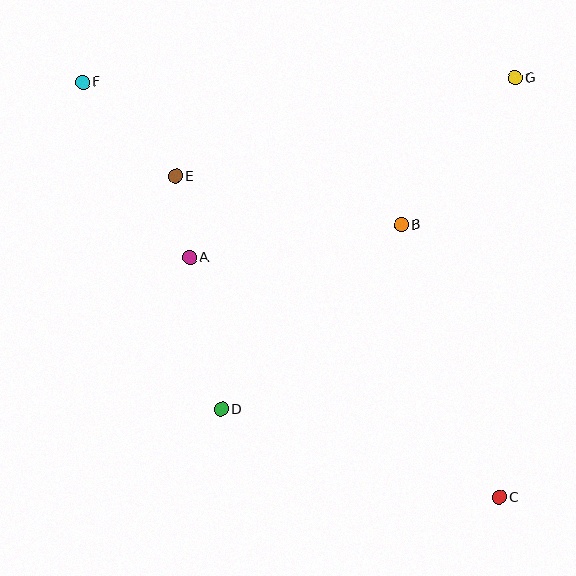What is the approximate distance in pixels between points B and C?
The distance between B and C is approximately 289 pixels.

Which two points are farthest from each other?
Points C and F are farthest from each other.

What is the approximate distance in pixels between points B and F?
The distance between B and F is approximately 349 pixels.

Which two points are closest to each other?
Points A and E are closest to each other.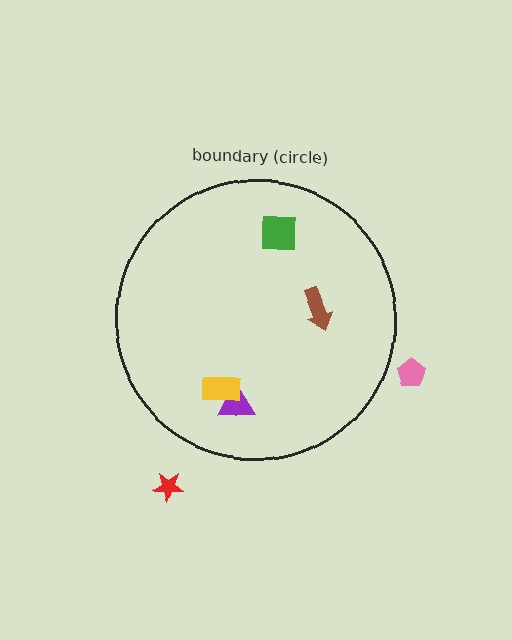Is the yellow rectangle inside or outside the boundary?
Inside.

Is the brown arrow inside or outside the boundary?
Inside.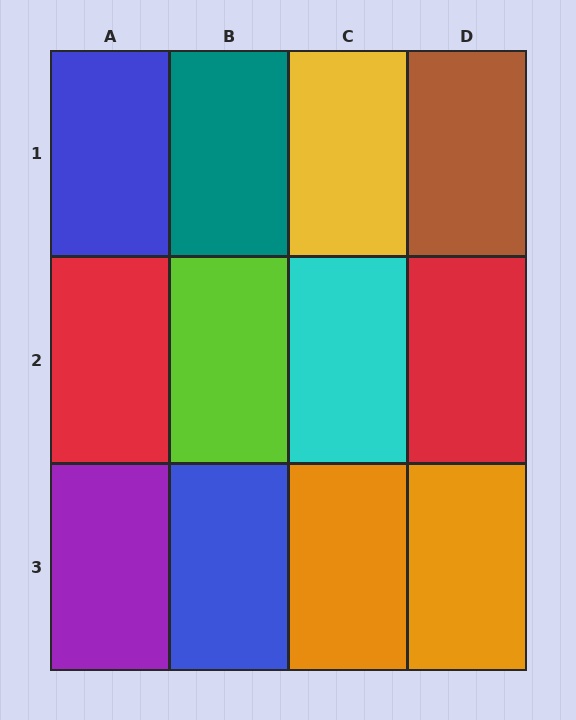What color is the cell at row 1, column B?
Teal.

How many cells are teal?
1 cell is teal.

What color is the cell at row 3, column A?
Purple.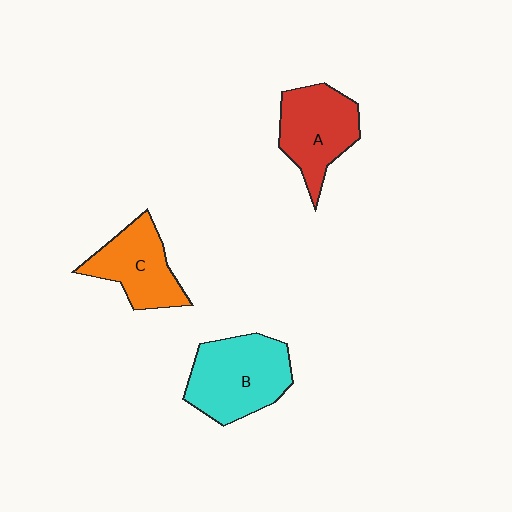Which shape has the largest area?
Shape B (cyan).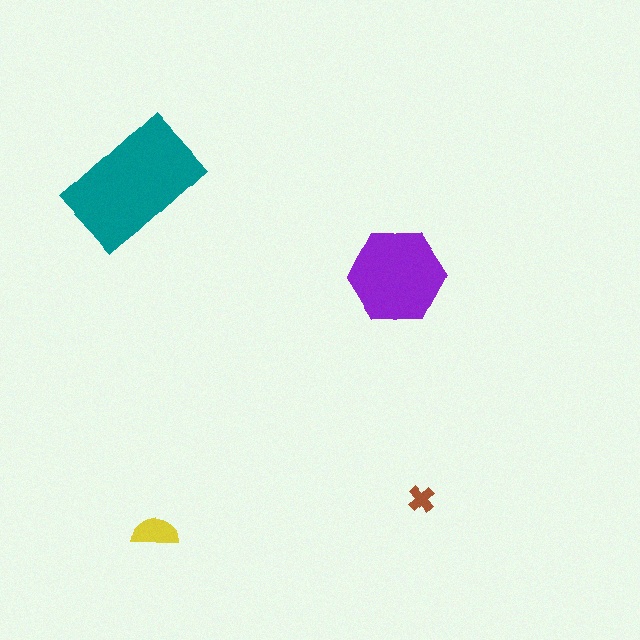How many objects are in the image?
There are 4 objects in the image.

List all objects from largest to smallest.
The teal rectangle, the purple hexagon, the yellow semicircle, the brown cross.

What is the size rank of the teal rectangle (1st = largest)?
1st.